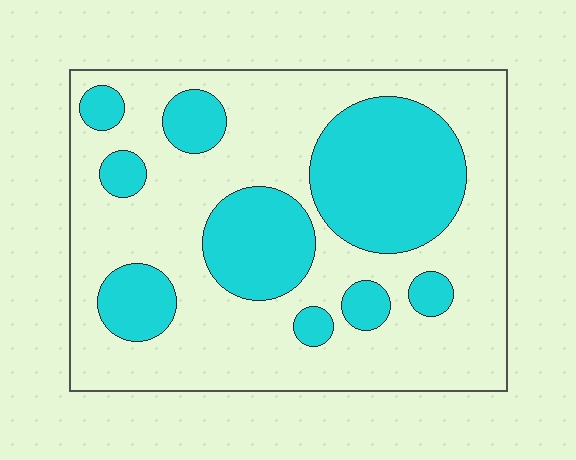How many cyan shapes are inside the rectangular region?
9.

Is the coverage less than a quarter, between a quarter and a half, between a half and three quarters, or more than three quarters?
Between a quarter and a half.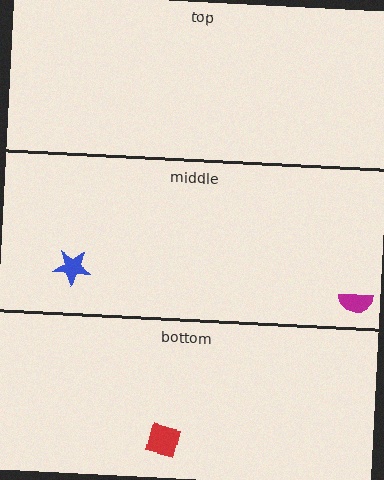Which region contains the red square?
The bottom region.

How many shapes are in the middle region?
2.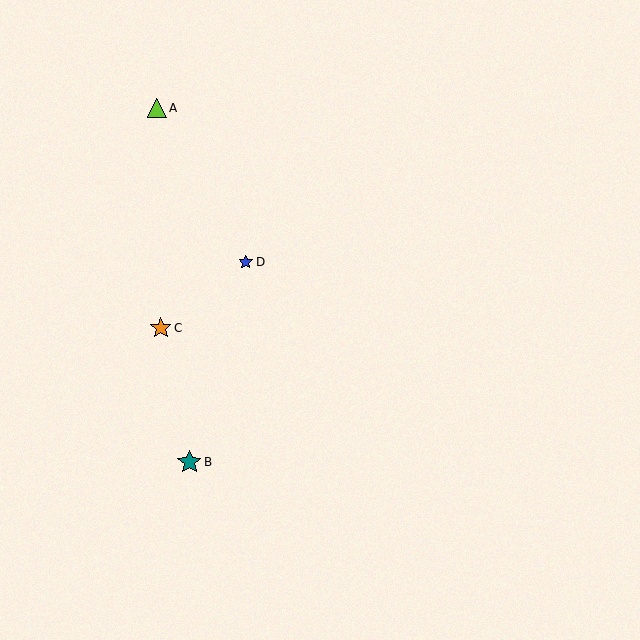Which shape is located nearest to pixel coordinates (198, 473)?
The teal star (labeled B) at (189, 462) is nearest to that location.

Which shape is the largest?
The teal star (labeled B) is the largest.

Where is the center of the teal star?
The center of the teal star is at (189, 462).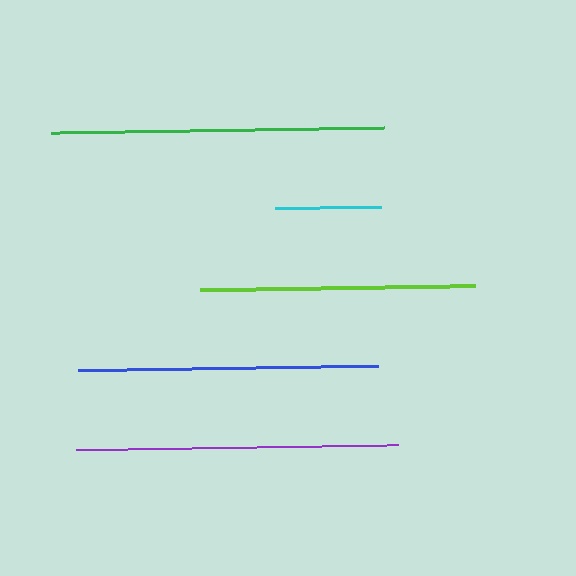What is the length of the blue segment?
The blue segment is approximately 300 pixels long.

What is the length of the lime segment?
The lime segment is approximately 275 pixels long.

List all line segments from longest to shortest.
From longest to shortest: green, purple, blue, lime, cyan.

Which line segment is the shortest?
The cyan line is the shortest at approximately 106 pixels.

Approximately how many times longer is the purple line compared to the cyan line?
The purple line is approximately 3.0 times the length of the cyan line.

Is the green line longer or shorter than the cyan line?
The green line is longer than the cyan line.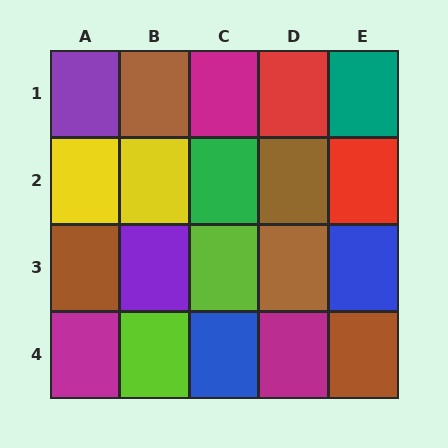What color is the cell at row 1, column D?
Red.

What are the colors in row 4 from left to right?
Magenta, lime, blue, magenta, brown.